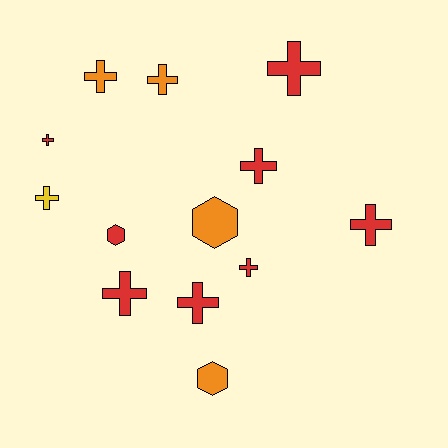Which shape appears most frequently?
Cross, with 10 objects.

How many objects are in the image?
There are 13 objects.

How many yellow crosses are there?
There is 1 yellow cross.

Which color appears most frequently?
Red, with 8 objects.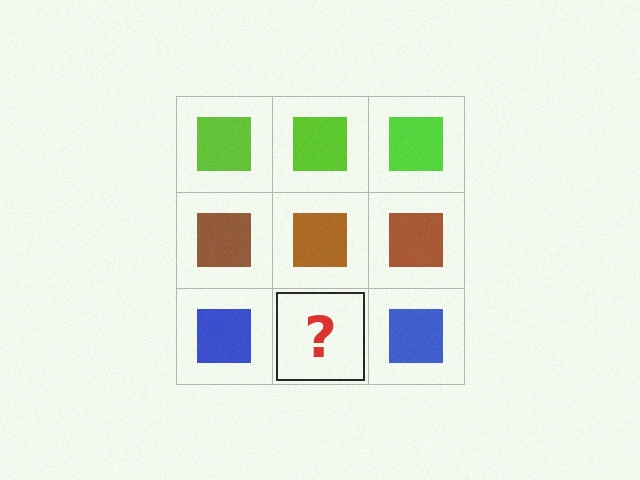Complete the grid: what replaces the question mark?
The question mark should be replaced with a blue square.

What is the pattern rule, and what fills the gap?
The rule is that each row has a consistent color. The gap should be filled with a blue square.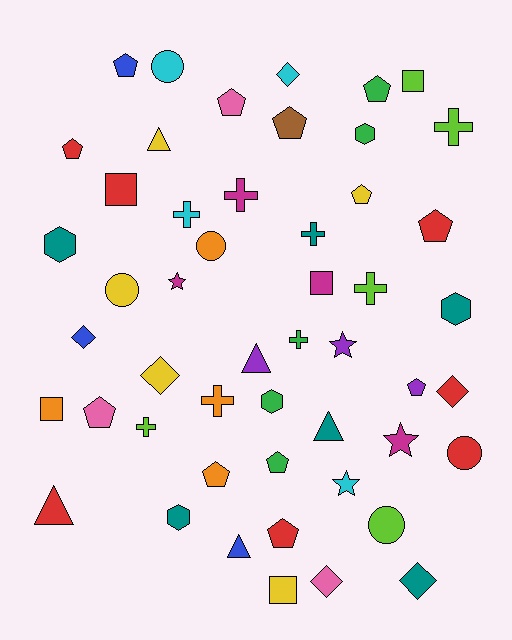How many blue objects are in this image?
There are 3 blue objects.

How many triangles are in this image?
There are 5 triangles.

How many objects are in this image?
There are 50 objects.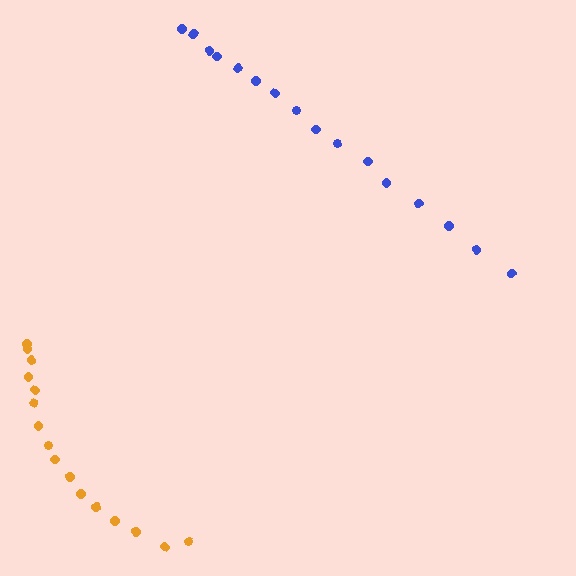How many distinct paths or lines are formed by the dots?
There are 2 distinct paths.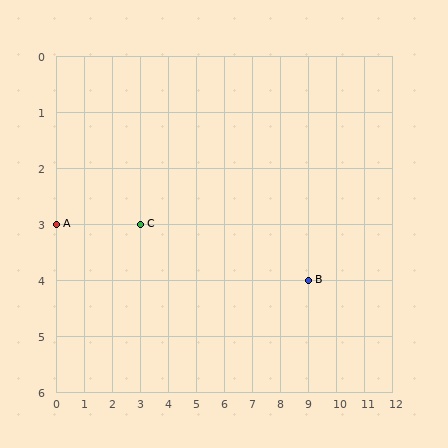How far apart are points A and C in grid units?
Points A and C are 3 columns apart.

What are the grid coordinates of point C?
Point C is at grid coordinates (3, 3).